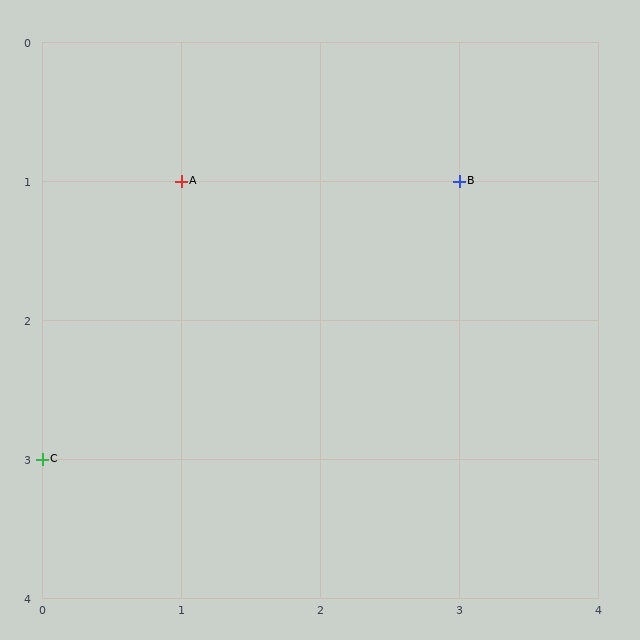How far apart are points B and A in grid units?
Points B and A are 2 columns apart.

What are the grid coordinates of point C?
Point C is at grid coordinates (0, 3).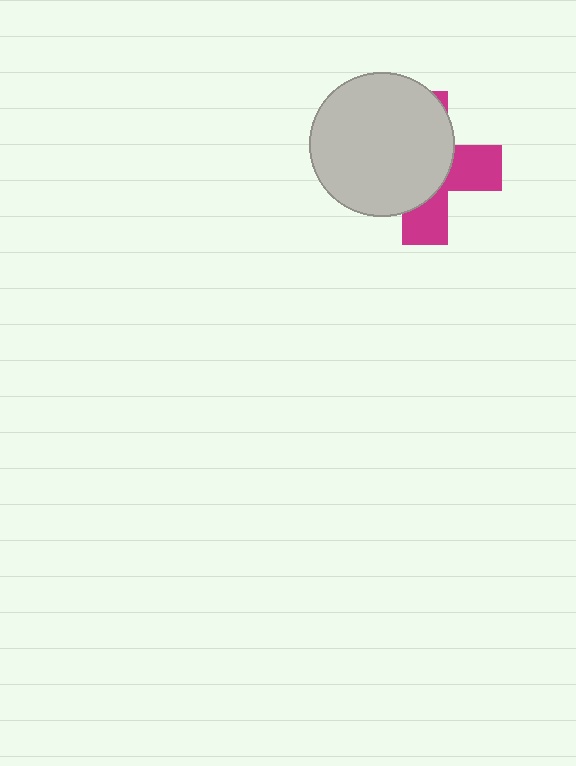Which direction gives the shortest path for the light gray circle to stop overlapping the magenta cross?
Moving left gives the shortest separation.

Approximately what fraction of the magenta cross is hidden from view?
Roughly 62% of the magenta cross is hidden behind the light gray circle.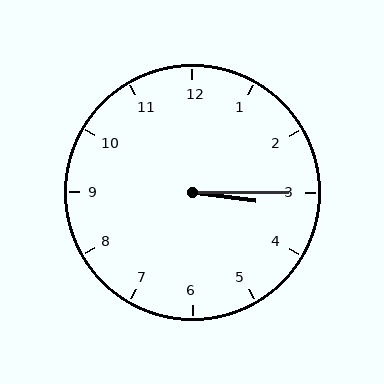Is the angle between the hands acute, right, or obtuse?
It is acute.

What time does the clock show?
3:15.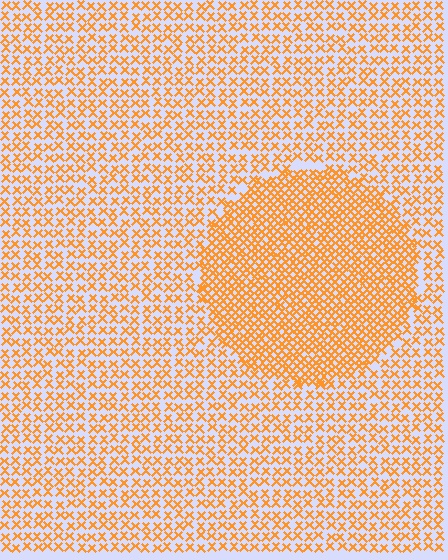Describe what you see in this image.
The image contains small orange elements arranged at two different densities. A circle-shaped region is visible where the elements are more densely packed than the surrounding area.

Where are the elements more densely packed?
The elements are more densely packed inside the circle boundary.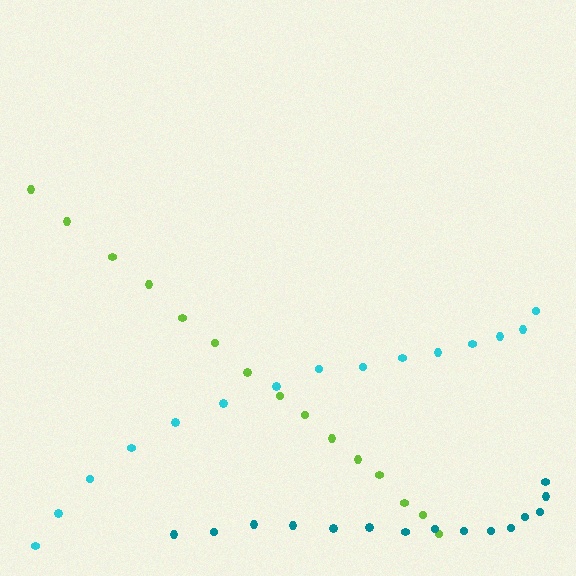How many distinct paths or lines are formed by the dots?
There are 3 distinct paths.